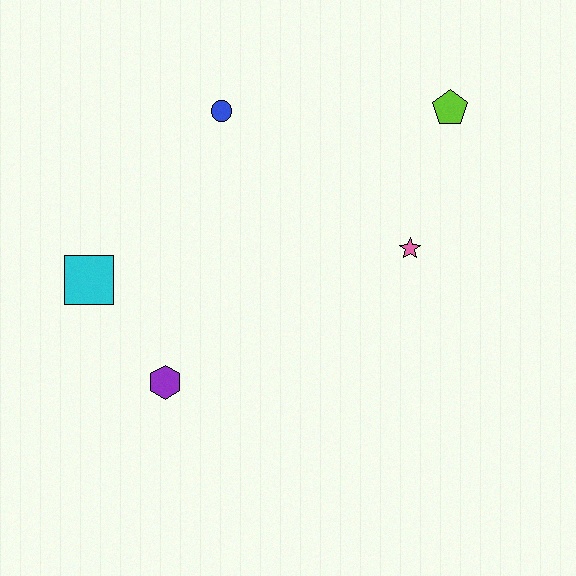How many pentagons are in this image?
There is 1 pentagon.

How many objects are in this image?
There are 5 objects.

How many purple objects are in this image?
There is 1 purple object.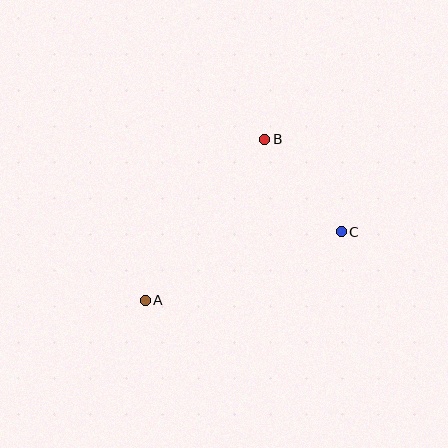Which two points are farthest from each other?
Points A and C are farthest from each other.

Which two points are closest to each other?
Points B and C are closest to each other.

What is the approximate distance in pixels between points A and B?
The distance between A and B is approximately 200 pixels.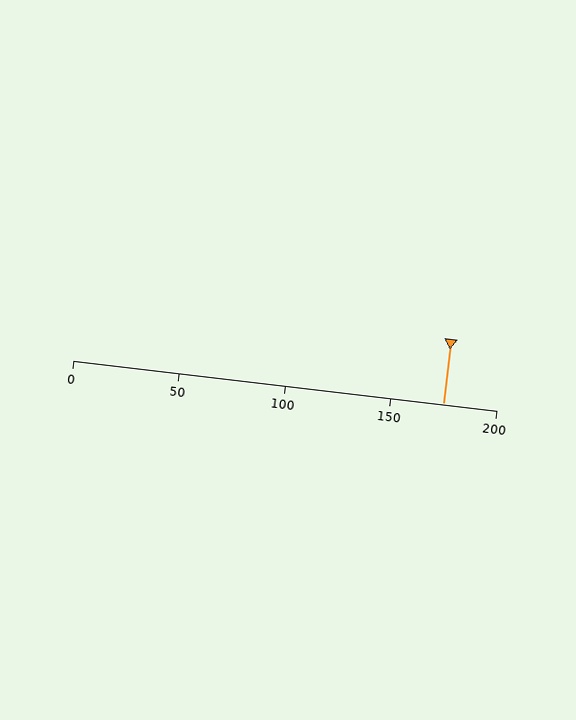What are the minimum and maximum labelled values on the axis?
The axis runs from 0 to 200.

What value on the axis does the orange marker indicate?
The marker indicates approximately 175.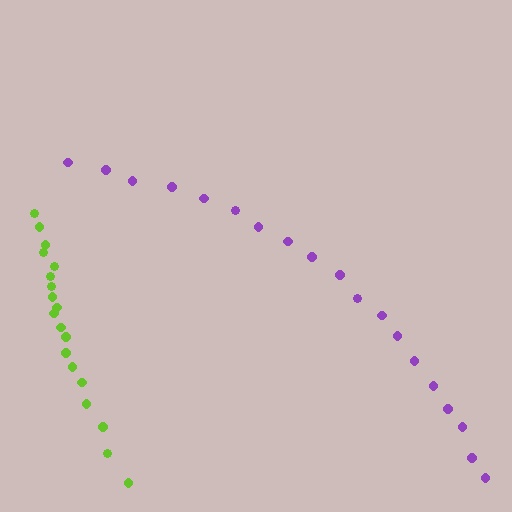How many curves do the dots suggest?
There are 2 distinct paths.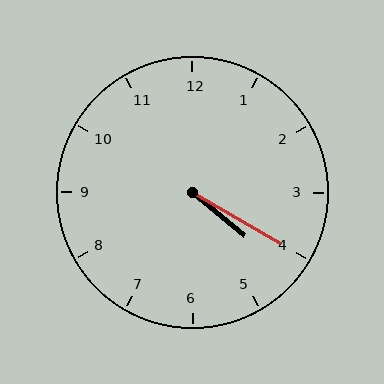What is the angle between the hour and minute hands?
Approximately 10 degrees.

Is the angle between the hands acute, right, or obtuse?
It is acute.